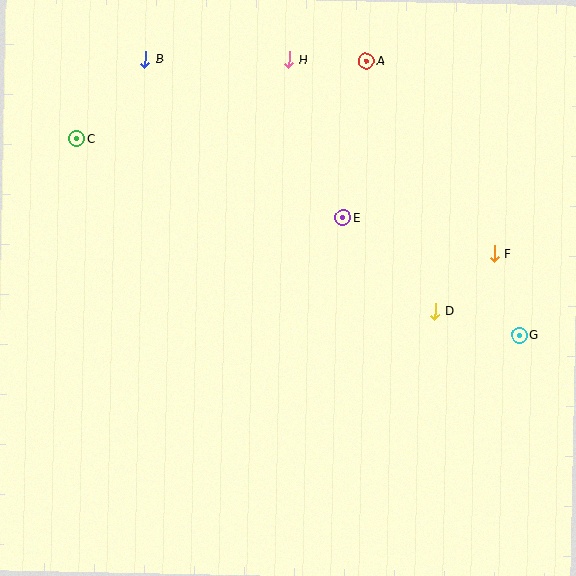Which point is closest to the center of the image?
Point E at (343, 218) is closest to the center.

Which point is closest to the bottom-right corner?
Point G is closest to the bottom-right corner.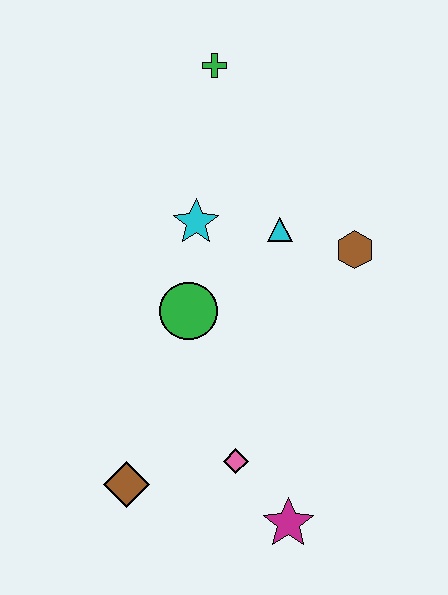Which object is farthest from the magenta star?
The green cross is farthest from the magenta star.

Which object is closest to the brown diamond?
The pink diamond is closest to the brown diamond.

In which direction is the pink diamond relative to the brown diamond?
The pink diamond is to the right of the brown diamond.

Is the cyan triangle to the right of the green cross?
Yes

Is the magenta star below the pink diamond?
Yes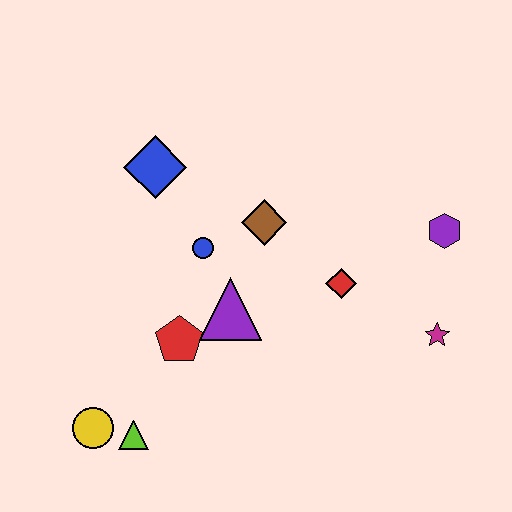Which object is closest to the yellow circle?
The lime triangle is closest to the yellow circle.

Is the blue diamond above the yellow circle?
Yes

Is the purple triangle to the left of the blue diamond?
No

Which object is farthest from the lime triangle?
The purple hexagon is farthest from the lime triangle.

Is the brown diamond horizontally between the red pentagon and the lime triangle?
No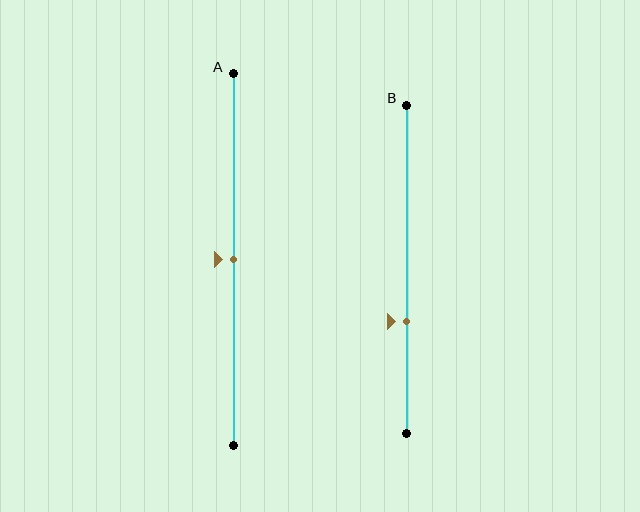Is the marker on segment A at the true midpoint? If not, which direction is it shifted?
Yes, the marker on segment A is at the true midpoint.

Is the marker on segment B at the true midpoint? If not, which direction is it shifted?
No, the marker on segment B is shifted downward by about 16% of the segment length.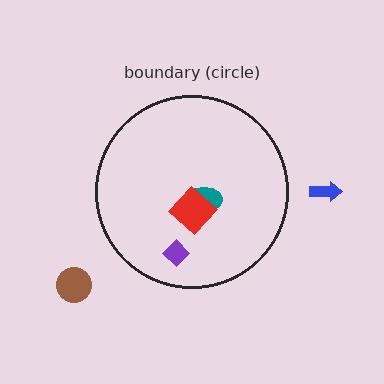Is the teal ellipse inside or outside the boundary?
Inside.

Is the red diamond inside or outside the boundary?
Inside.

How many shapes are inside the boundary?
3 inside, 2 outside.